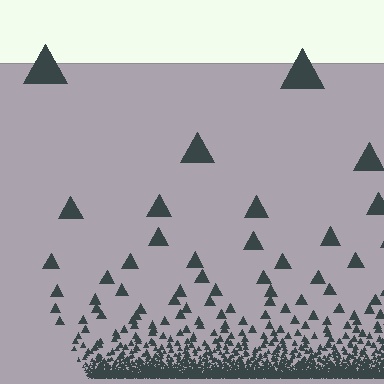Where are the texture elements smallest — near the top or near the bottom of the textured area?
Near the bottom.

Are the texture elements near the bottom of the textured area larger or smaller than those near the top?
Smaller. The gradient is inverted — elements near the bottom are smaller and denser.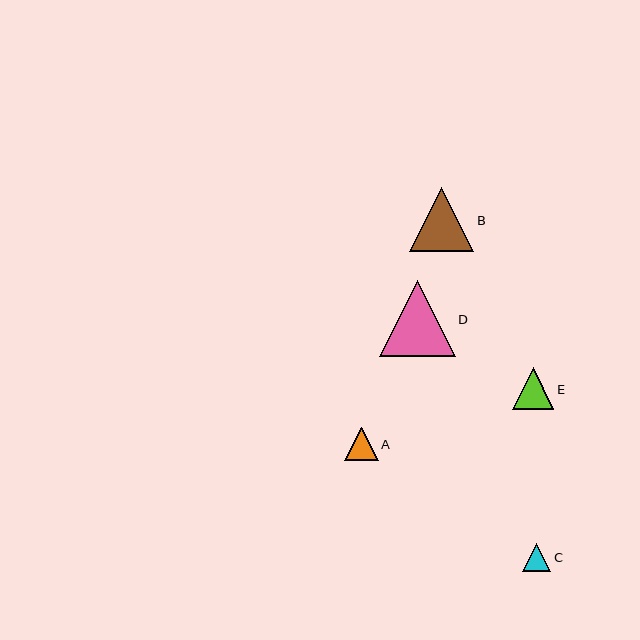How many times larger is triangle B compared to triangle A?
Triangle B is approximately 1.9 times the size of triangle A.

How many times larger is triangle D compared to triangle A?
Triangle D is approximately 2.3 times the size of triangle A.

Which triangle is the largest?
Triangle D is the largest with a size of approximately 76 pixels.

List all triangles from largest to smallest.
From largest to smallest: D, B, E, A, C.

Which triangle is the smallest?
Triangle C is the smallest with a size of approximately 28 pixels.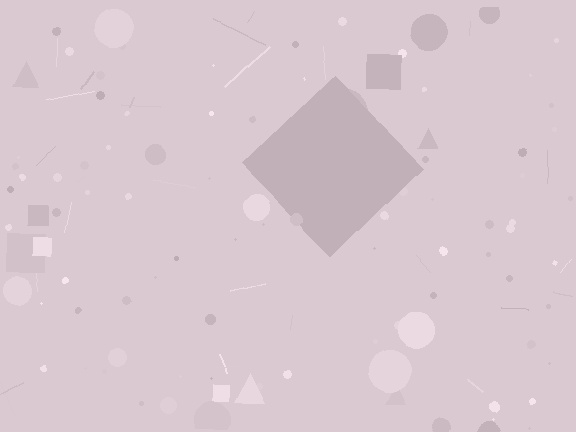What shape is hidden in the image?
A diamond is hidden in the image.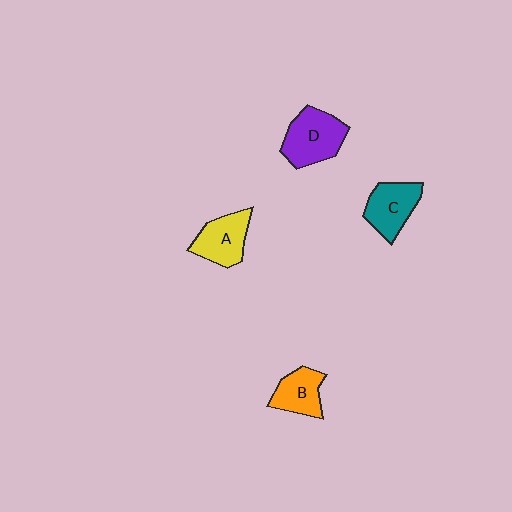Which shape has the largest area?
Shape D (purple).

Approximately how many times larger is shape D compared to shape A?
Approximately 1.2 times.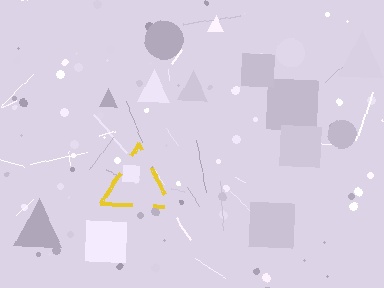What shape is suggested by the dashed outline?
The dashed outline suggests a triangle.